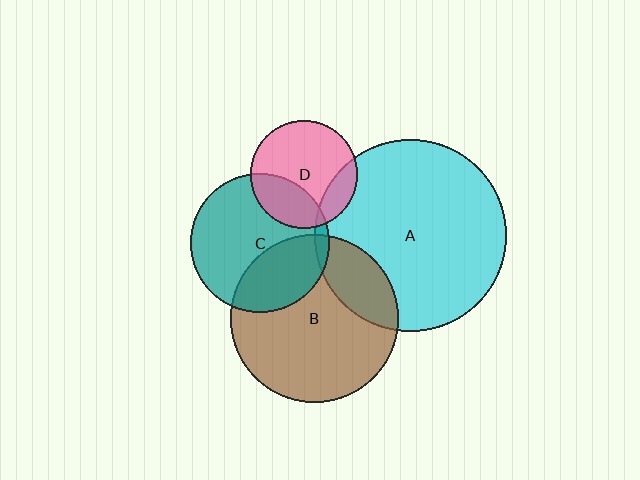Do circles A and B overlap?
Yes.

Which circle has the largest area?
Circle A (cyan).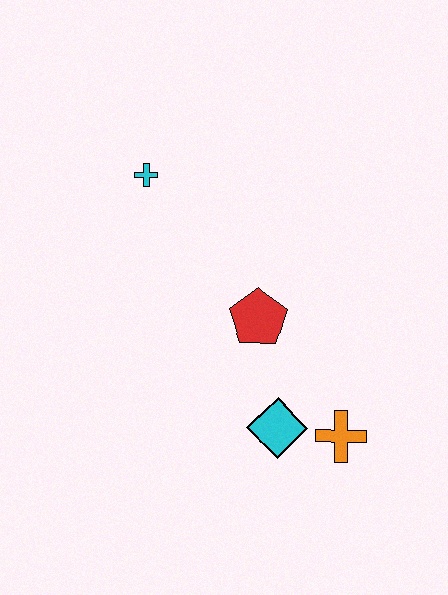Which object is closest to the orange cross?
The cyan diamond is closest to the orange cross.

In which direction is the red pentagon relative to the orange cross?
The red pentagon is above the orange cross.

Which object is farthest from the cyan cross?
The orange cross is farthest from the cyan cross.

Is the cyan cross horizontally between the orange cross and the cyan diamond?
No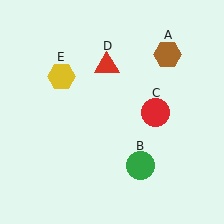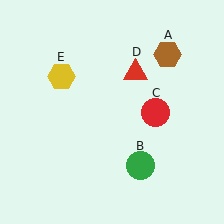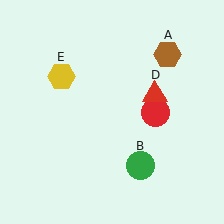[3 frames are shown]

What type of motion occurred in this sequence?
The red triangle (object D) rotated clockwise around the center of the scene.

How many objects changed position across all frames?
1 object changed position: red triangle (object D).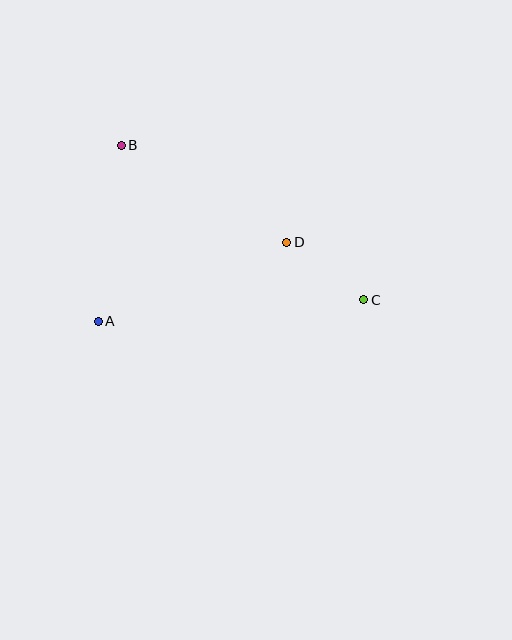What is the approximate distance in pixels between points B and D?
The distance between B and D is approximately 192 pixels.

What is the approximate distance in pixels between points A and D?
The distance between A and D is approximately 205 pixels.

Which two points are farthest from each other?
Points B and C are farthest from each other.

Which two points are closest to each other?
Points C and D are closest to each other.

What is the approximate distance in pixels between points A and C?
The distance between A and C is approximately 267 pixels.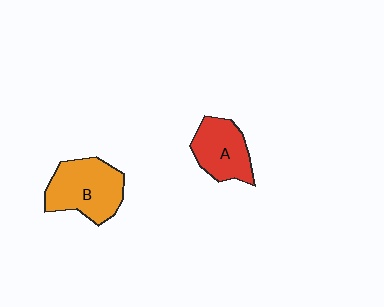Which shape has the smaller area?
Shape A (red).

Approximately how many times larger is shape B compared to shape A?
Approximately 1.3 times.